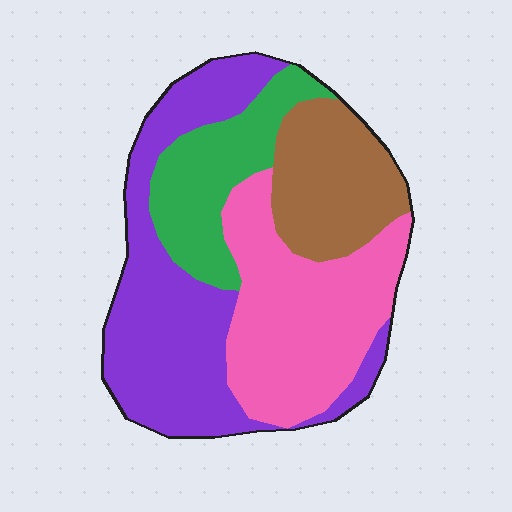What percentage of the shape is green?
Green takes up between a sixth and a third of the shape.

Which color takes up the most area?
Purple, at roughly 35%.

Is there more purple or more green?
Purple.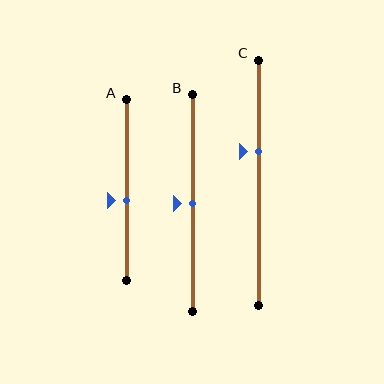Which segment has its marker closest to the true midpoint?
Segment B has its marker closest to the true midpoint.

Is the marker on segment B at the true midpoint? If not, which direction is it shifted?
Yes, the marker on segment B is at the true midpoint.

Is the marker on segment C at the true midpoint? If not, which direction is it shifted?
No, the marker on segment C is shifted upward by about 13% of the segment length.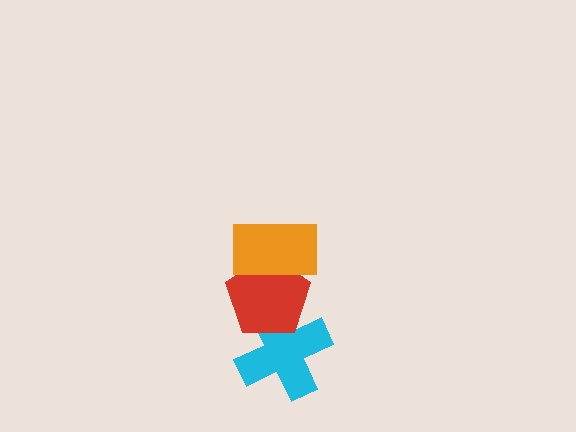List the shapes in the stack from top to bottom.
From top to bottom: the orange rectangle, the red pentagon, the cyan cross.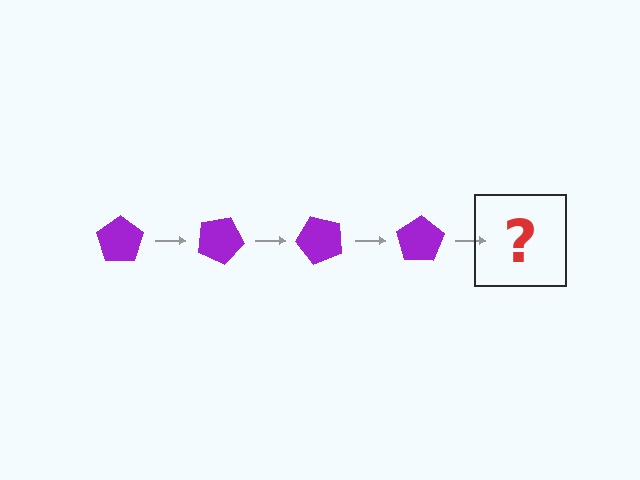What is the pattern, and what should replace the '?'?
The pattern is that the pentagon rotates 25 degrees each step. The '?' should be a purple pentagon rotated 100 degrees.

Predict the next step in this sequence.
The next step is a purple pentagon rotated 100 degrees.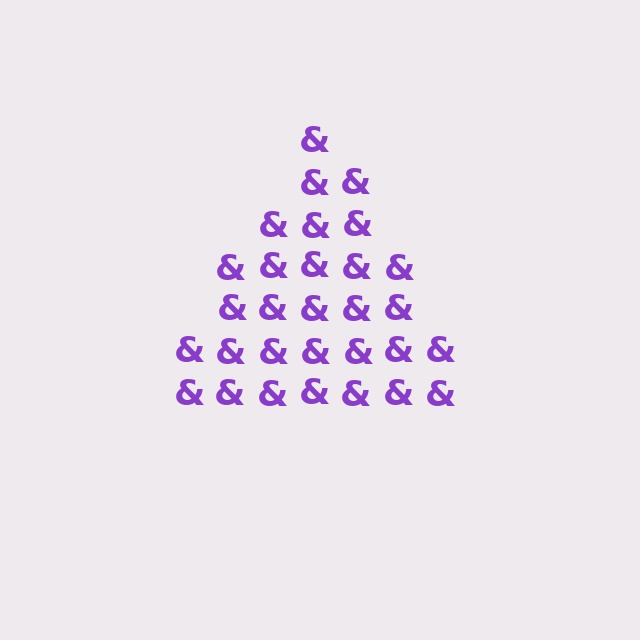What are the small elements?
The small elements are ampersands.